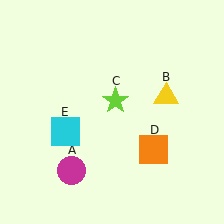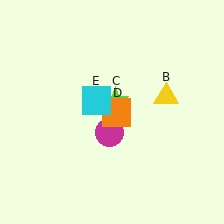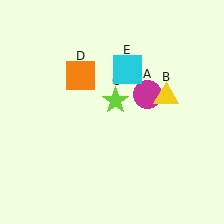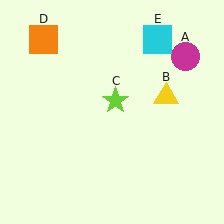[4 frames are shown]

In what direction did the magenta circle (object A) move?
The magenta circle (object A) moved up and to the right.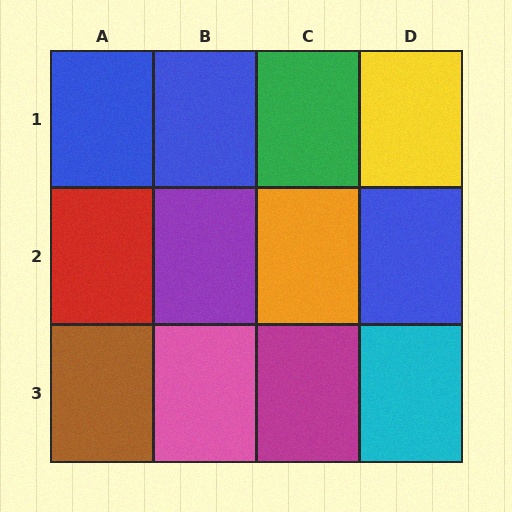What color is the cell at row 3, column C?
Magenta.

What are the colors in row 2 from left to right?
Red, purple, orange, blue.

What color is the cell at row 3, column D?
Cyan.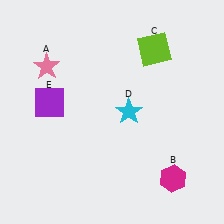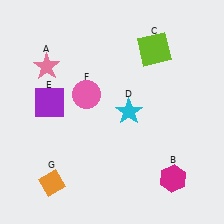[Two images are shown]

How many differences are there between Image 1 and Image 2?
There are 2 differences between the two images.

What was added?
A pink circle (F), an orange diamond (G) were added in Image 2.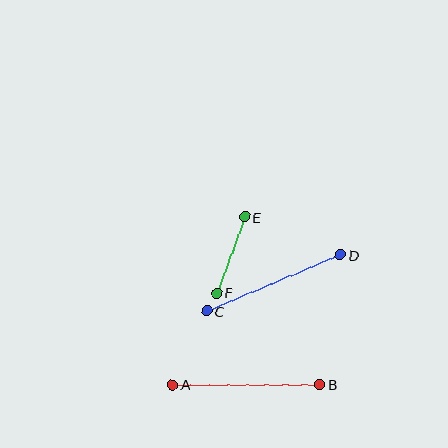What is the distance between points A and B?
The distance is approximately 147 pixels.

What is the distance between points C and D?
The distance is approximately 145 pixels.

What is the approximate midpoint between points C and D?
The midpoint is at approximately (274, 283) pixels.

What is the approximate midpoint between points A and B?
The midpoint is at approximately (246, 385) pixels.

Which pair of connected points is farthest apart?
Points A and B are farthest apart.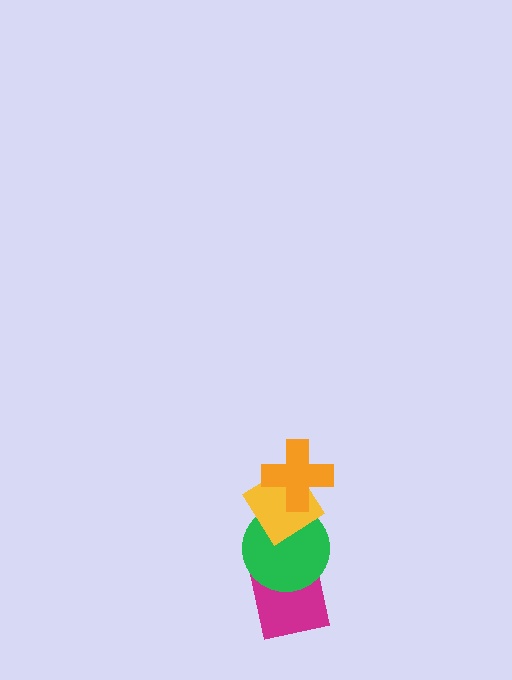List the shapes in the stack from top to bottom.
From top to bottom: the orange cross, the yellow diamond, the green circle, the magenta square.